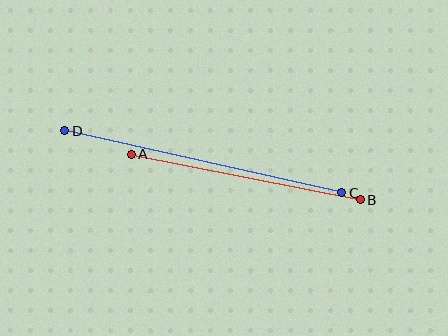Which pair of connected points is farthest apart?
Points C and D are farthest apart.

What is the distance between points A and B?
The distance is approximately 233 pixels.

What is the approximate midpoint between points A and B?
The midpoint is at approximately (246, 177) pixels.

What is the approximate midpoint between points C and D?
The midpoint is at approximately (203, 162) pixels.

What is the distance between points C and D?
The distance is approximately 284 pixels.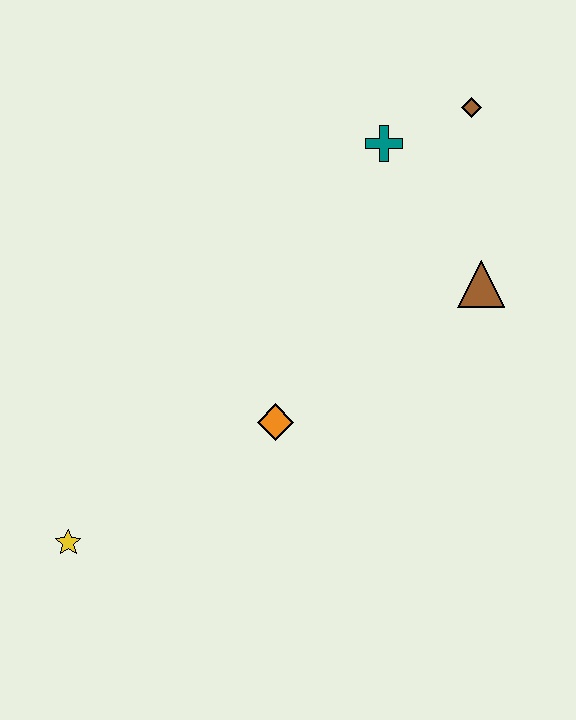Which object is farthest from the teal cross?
The yellow star is farthest from the teal cross.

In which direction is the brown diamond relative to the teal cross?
The brown diamond is to the right of the teal cross.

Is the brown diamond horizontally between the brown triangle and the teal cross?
Yes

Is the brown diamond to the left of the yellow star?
No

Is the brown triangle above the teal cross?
No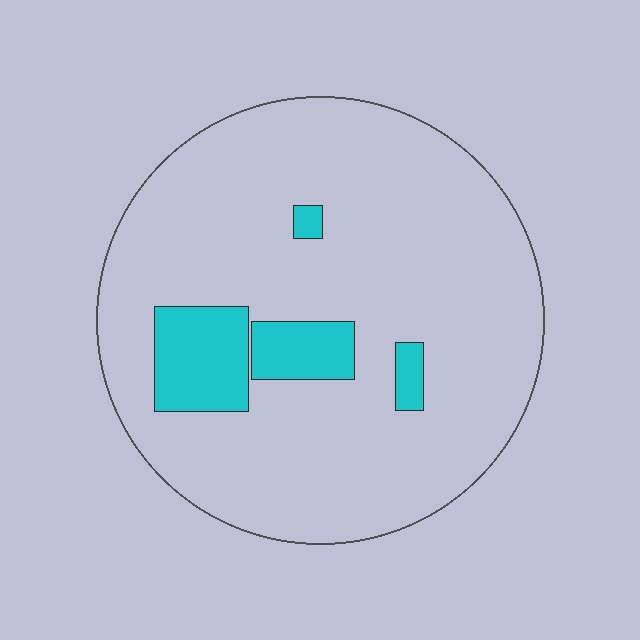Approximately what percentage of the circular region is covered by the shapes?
Approximately 10%.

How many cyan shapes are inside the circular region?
4.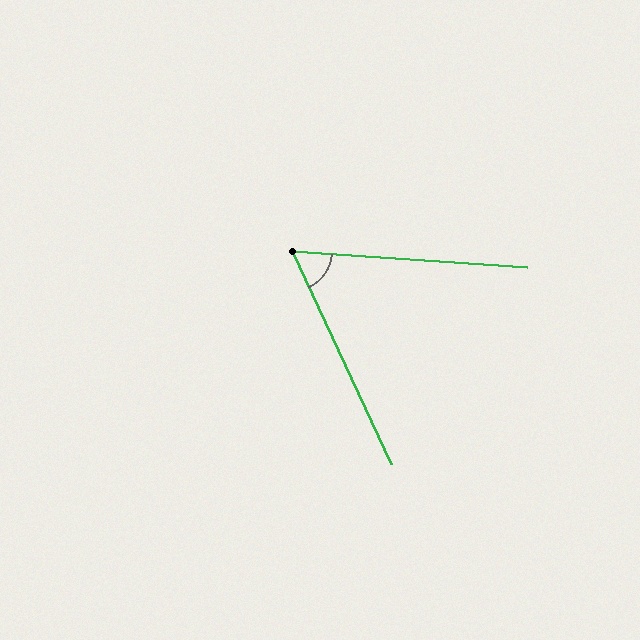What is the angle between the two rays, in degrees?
Approximately 61 degrees.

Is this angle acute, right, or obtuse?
It is acute.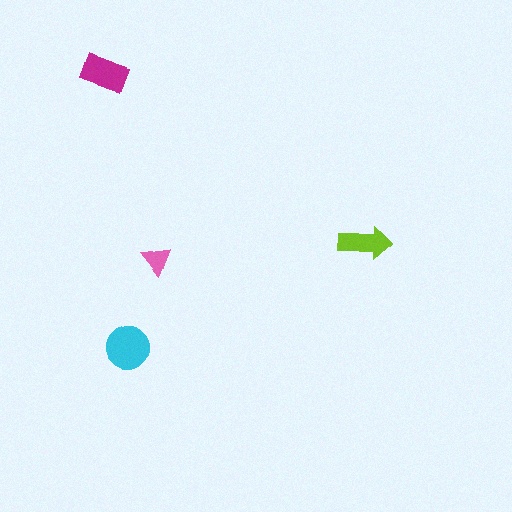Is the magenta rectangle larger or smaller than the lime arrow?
Larger.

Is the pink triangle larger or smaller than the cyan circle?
Smaller.